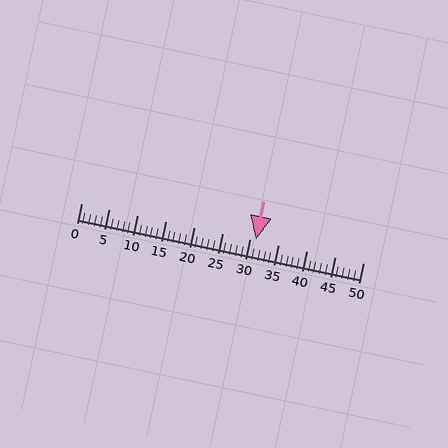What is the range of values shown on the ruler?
The ruler shows values from 0 to 50.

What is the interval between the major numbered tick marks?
The major tick marks are spaced 5 units apart.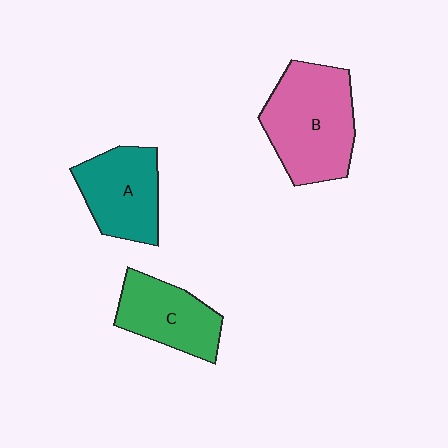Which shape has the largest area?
Shape B (pink).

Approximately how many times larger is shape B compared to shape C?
Approximately 1.5 times.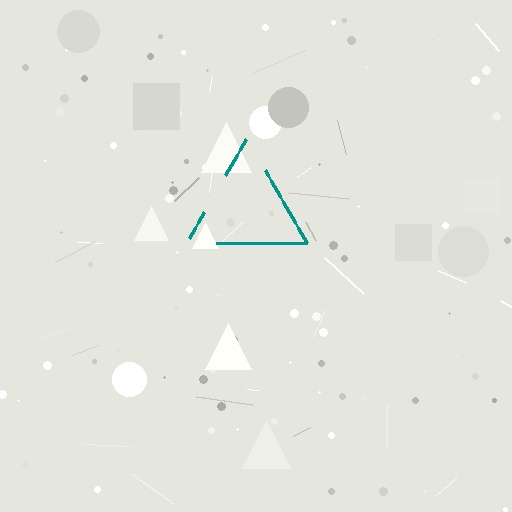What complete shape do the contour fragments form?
The contour fragments form a triangle.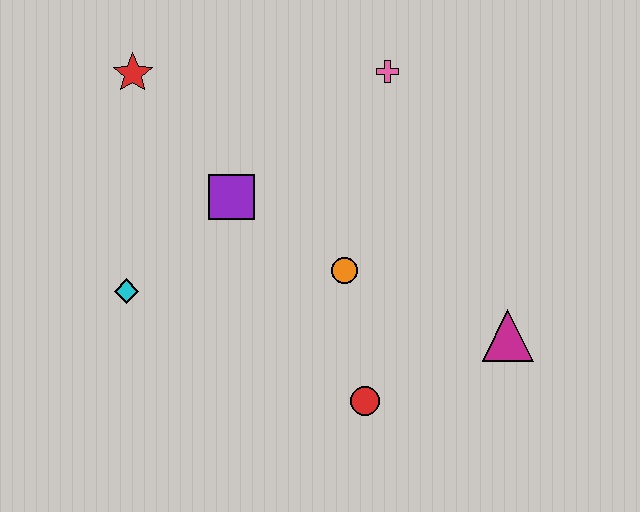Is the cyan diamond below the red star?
Yes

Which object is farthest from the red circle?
The red star is farthest from the red circle.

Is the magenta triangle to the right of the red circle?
Yes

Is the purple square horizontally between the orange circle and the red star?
Yes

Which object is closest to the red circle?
The orange circle is closest to the red circle.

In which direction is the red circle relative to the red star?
The red circle is below the red star.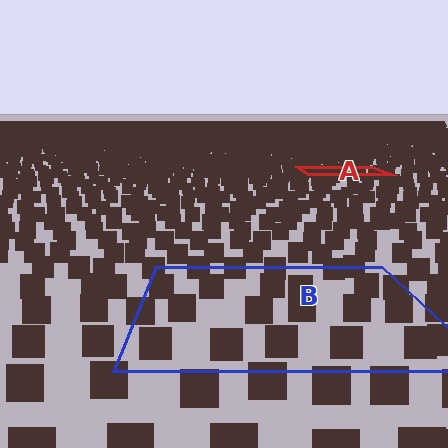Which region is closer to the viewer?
Region B is closer. The texture elements there are larger and more spread out.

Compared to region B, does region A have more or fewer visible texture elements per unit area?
Region A has more texture elements per unit area — they are packed more densely because it is farther away.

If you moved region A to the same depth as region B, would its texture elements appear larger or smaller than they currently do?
They would appear larger. At a closer depth, the same texture elements are projected at a bigger on-screen size.